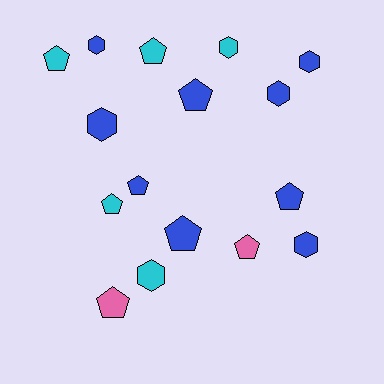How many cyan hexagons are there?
There are 2 cyan hexagons.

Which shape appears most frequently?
Pentagon, with 9 objects.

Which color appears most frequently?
Blue, with 9 objects.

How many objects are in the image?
There are 16 objects.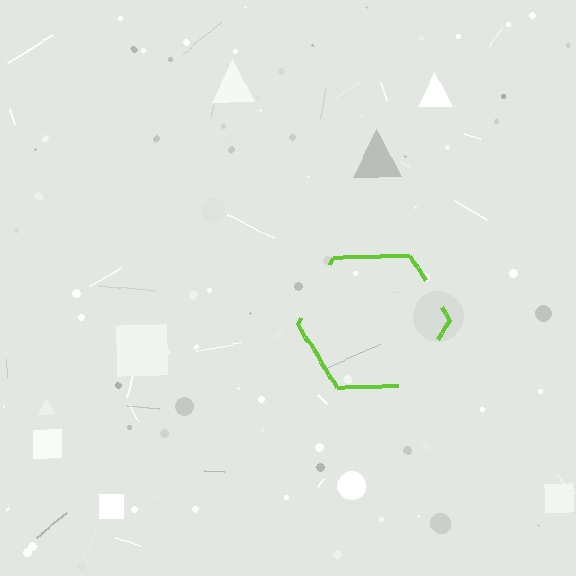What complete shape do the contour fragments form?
The contour fragments form a hexagon.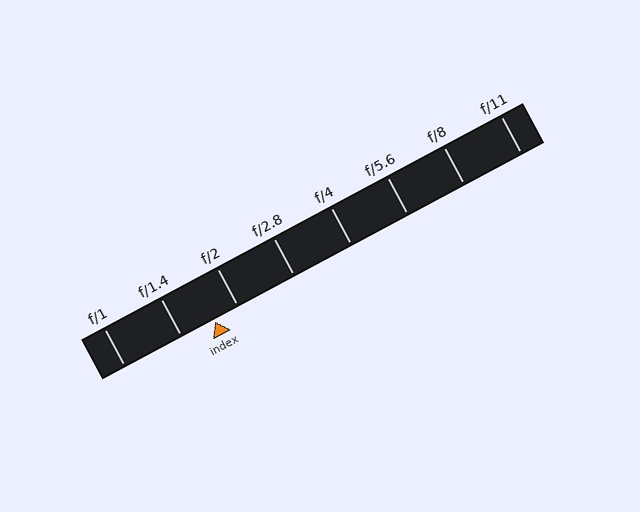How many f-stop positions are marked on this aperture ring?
There are 8 f-stop positions marked.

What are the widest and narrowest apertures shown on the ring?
The widest aperture shown is f/1 and the narrowest is f/11.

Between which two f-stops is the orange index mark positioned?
The index mark is between f/1.4 and f/2.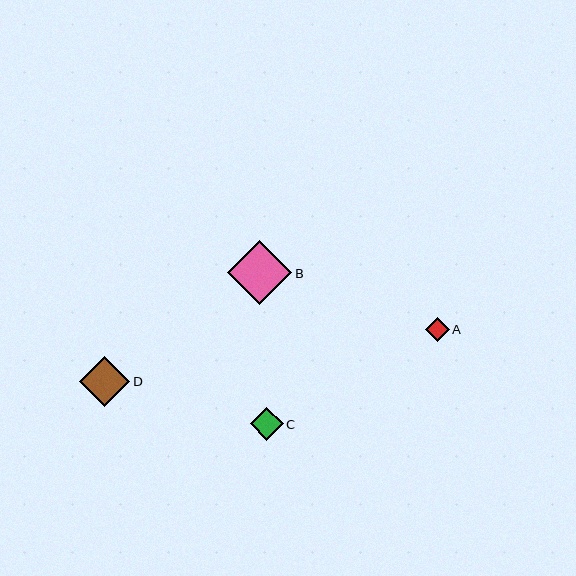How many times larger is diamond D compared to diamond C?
Diamond D is approximately 1.5 times the size of diamond C.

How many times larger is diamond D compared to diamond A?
Diamond D is approximately 2.1 times the size of diamond A.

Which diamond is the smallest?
Diamond A is the smallest with a size of approximately 24 pixels.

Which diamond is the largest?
Diamond B is the largest with a size of approximately 64 pixels.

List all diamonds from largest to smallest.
From largest to smallest: B, D, C, A.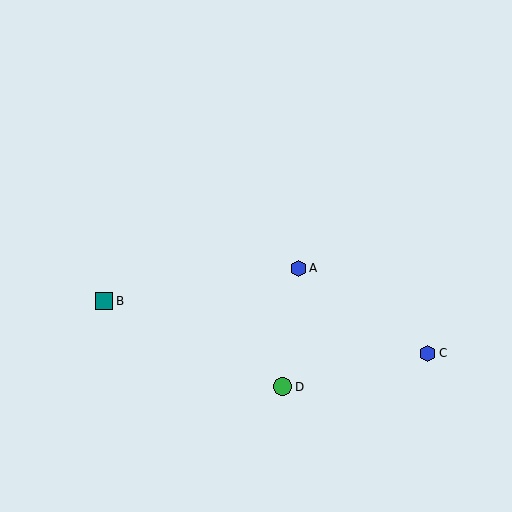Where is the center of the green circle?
The center of the green circle is at (283, 387).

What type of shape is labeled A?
Shape A is a blue hexagon.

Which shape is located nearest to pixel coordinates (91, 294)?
The teal square (labeled B) at (104, 301) is nearest to that location.